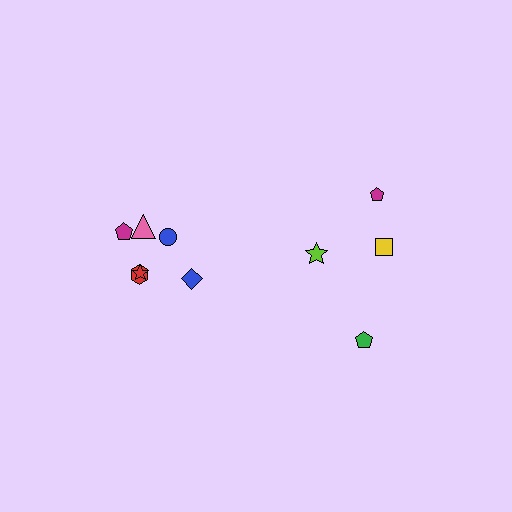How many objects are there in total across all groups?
There are 10 objects.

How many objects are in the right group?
There are 4 objects.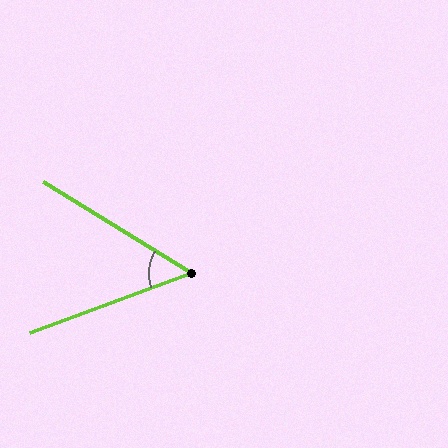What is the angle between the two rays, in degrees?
Approximately 52 degrees.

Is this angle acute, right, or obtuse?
It is acute.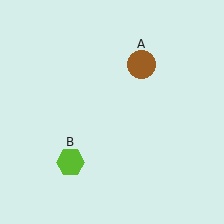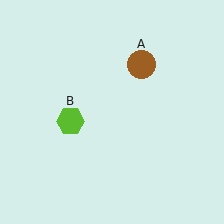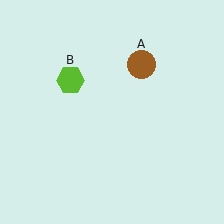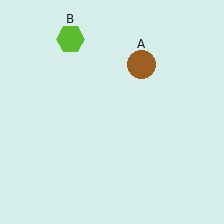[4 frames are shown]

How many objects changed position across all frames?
1 object changed position: lime hexagon (object B).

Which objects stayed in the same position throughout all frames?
Brown circle (object A) remained stationary.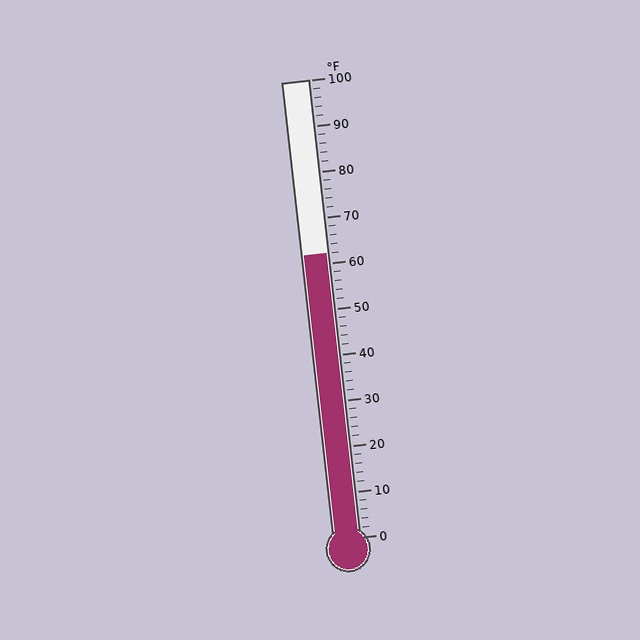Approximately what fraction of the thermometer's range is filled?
The thermometer is filled to approximately 60% of its range.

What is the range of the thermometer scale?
The thermometer scale ranges from 0°F to 100°F.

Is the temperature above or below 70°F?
The temperature is below 70°F.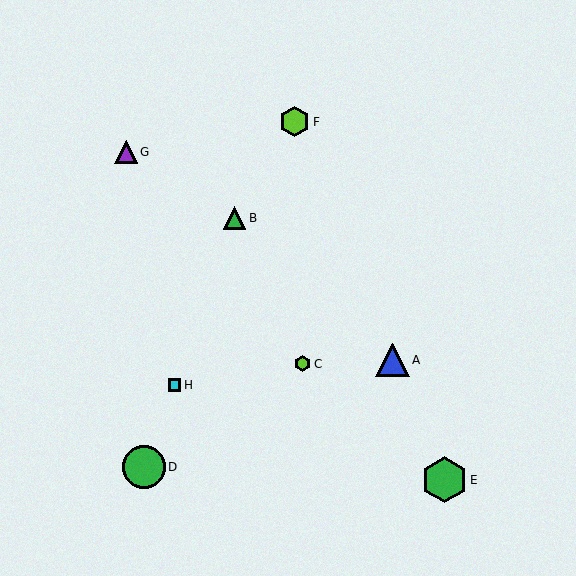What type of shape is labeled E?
Shape E is a green hexagon.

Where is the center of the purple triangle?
The center of the purple triangle is at (126, 152).